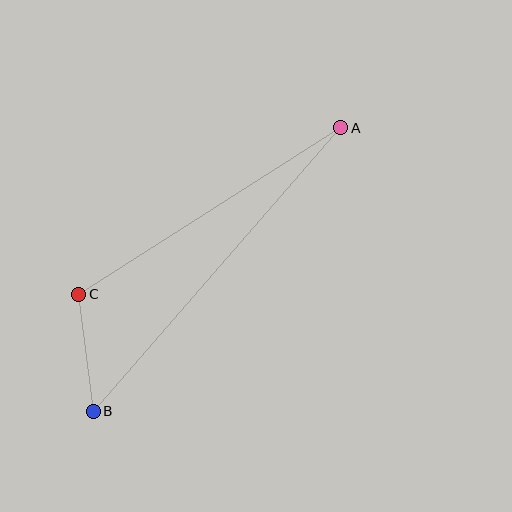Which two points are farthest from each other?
Points A and B are farthest from each other.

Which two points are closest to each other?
Points B and C are closest to each other.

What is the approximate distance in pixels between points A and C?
The distance between A and C is approximately 310 pixels.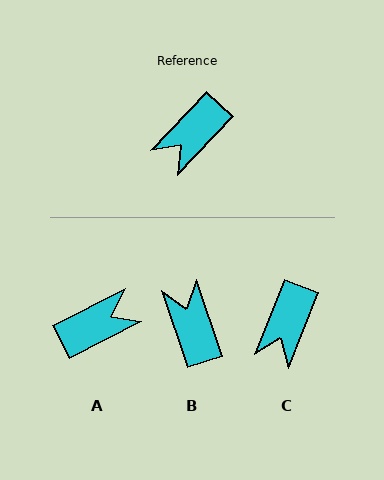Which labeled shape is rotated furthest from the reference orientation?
A, about 160 degrees away.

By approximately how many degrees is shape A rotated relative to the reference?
Approximately 160 degrees counter-clockwise.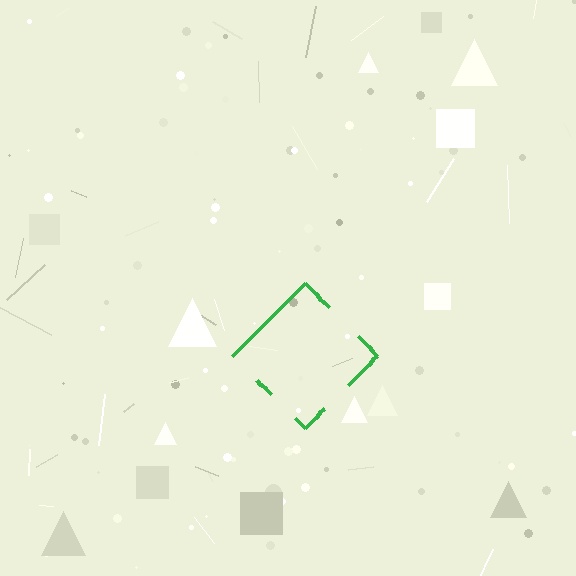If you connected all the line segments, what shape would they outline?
They would outline a diamond.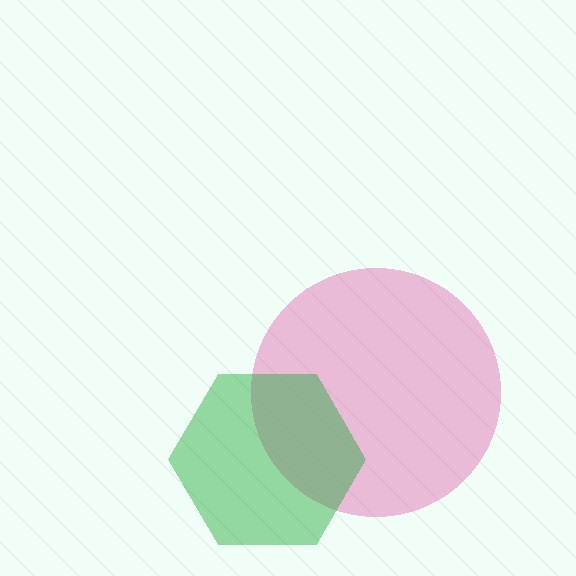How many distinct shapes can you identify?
There are 2 distinct shapes: a pink circle, a green hexagon.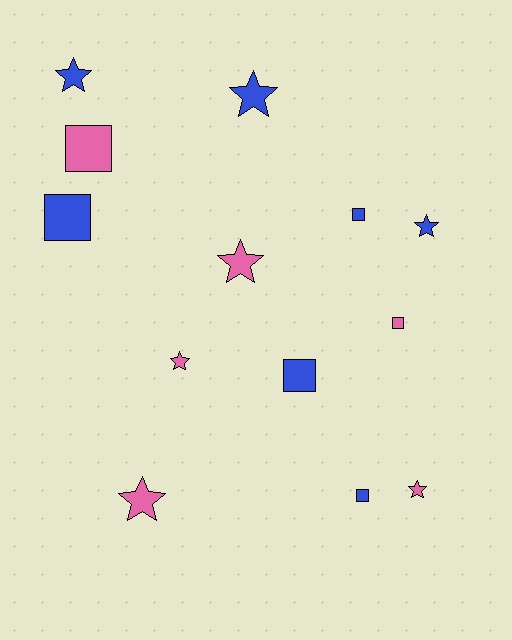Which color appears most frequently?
Blue, with 7 objects.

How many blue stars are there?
There are 3 blue stars.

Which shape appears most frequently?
Star, with 7 objects.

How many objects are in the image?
There are 13 objects.